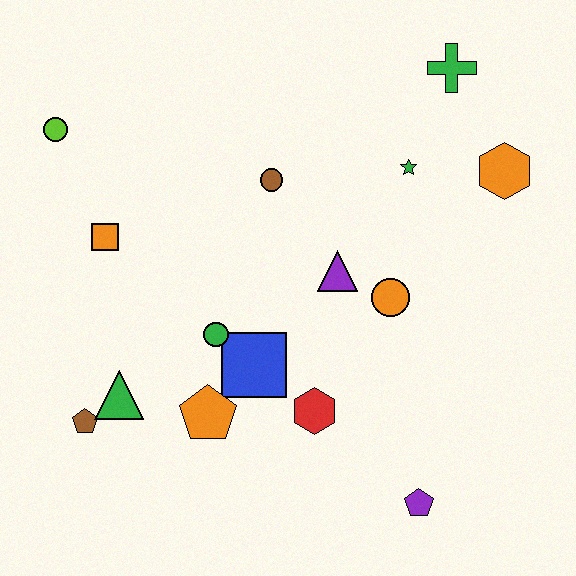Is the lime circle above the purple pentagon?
Yes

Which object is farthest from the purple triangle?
The lime circle is farthest from the purple triangle.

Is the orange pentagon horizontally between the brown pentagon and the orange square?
No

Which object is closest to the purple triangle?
The orange circle is closest to the purple triangle.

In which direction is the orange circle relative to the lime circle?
The orange circle is to the right of the lime circle.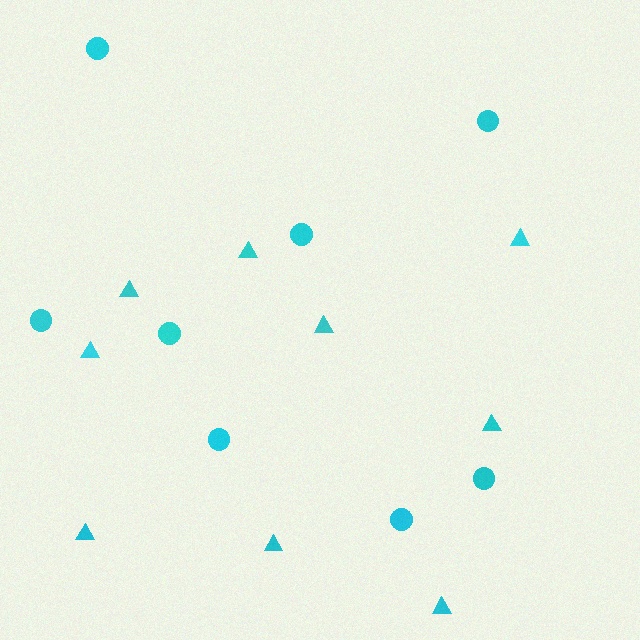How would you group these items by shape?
There are 2 groups: one group of circles (8) and one group of triangles (9).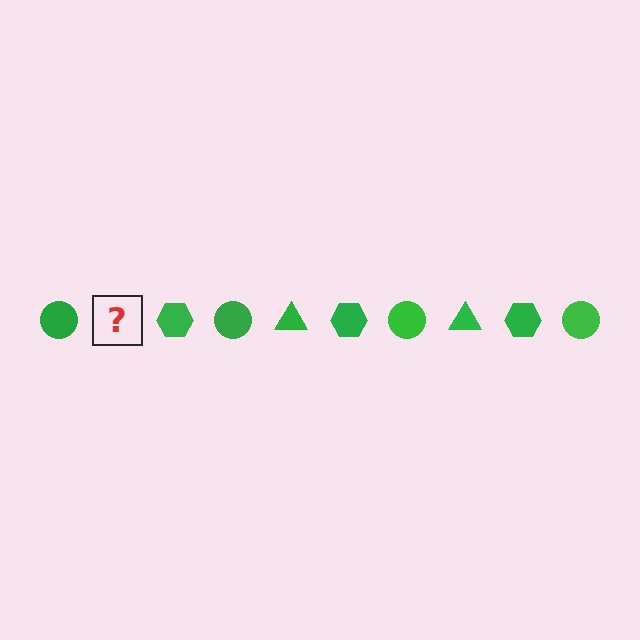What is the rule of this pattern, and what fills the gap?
The rule is that the pattern cycles through circle, triangle, hexagon shapes in green. The gap should be filled with a green triangle.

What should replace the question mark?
The question mark should be replaced with a green triangle.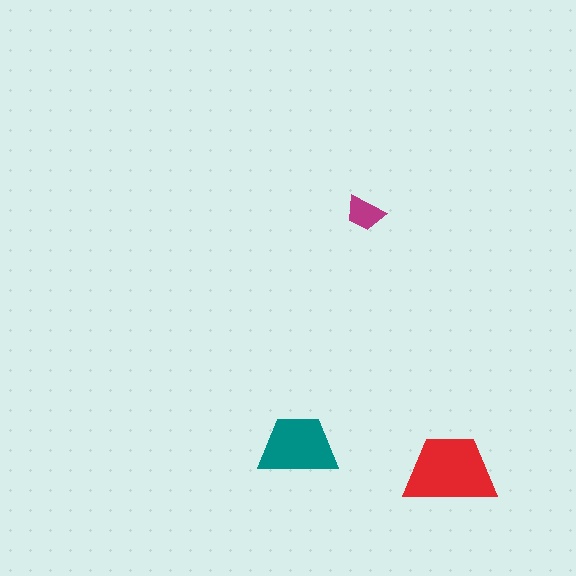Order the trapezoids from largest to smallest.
the red one, the teal one, the magenta one.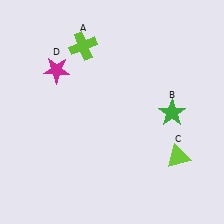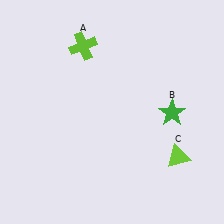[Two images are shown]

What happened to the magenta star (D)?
The magenta star (D) was removed in Image 2. It was in the top-left area of Image 1.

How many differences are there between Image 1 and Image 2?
There is 1 difference between the two images.